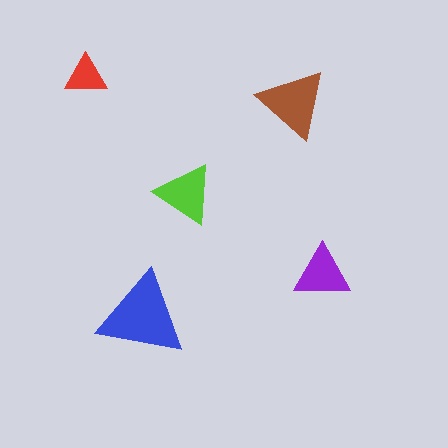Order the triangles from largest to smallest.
the blue one, the brown one, the lime one, the purple one, the red one.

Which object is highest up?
The red triangle is topmost.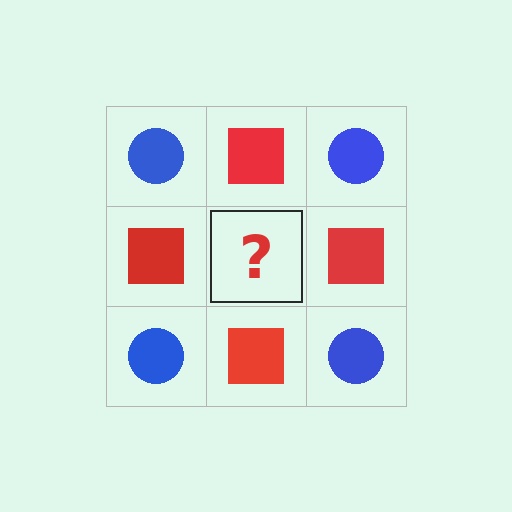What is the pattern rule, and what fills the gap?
The rule is that it alternates blue circle and red square in a checkerboard pattern. The gap should be filled with a blue circle.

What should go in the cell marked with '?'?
The missing cell should contain a blue circle.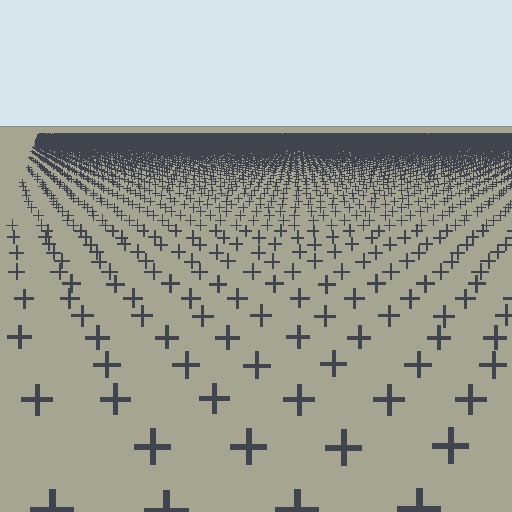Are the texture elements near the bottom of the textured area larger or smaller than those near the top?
Larger. Near the bottom, elements are closer to the viewer and appear at a bigger on-screen size.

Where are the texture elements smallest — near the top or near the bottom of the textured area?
Near the top.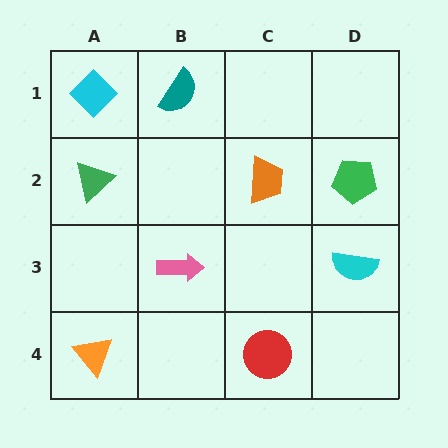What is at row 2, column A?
A green triangle.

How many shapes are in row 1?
2 shapes.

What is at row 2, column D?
A green pentagon.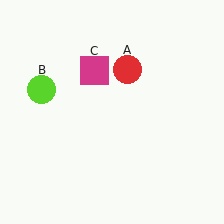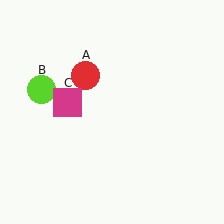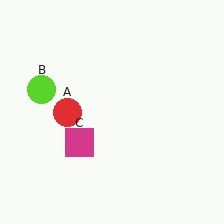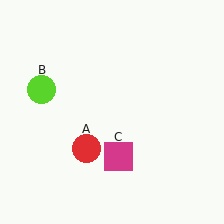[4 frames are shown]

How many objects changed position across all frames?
2 objects changed position: red circle (object A), magenta square (object C).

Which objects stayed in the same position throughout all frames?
Lime circle (object B) remained stationary.